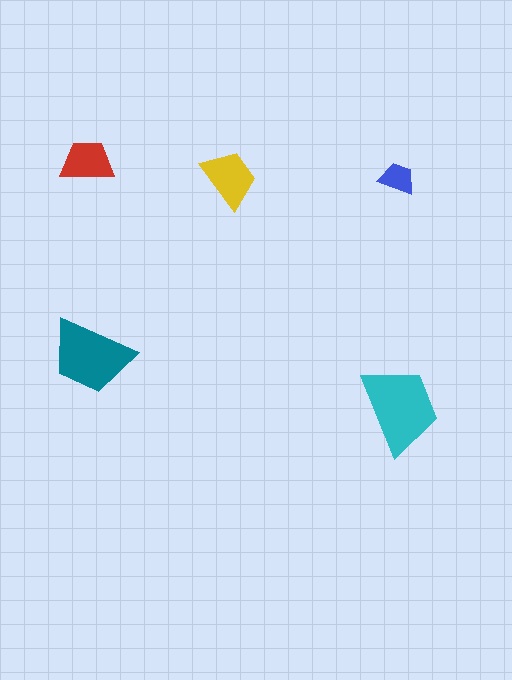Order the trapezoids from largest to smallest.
the cyan one, the teal one, the yellow one, the red one, the blue one.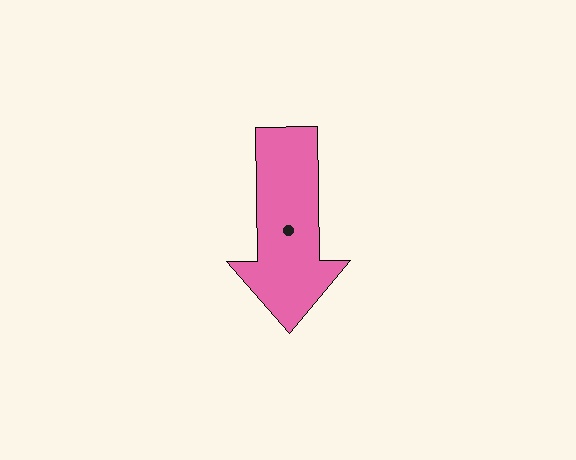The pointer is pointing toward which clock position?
Roughly 6 o'clock.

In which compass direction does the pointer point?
South.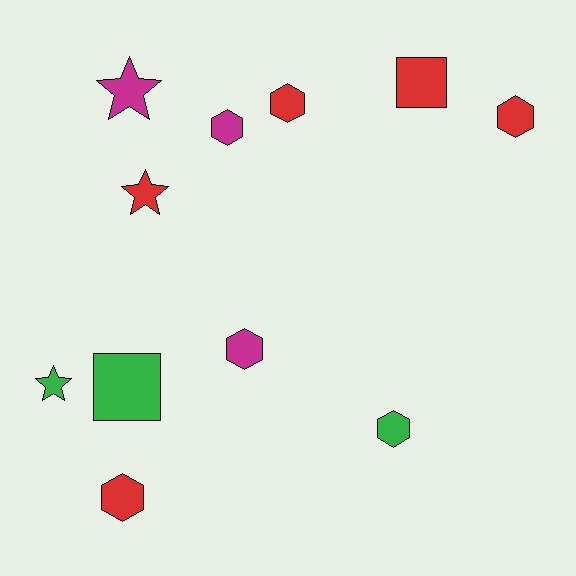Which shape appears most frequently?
Hexagon, with 6 objects.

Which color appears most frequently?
Red, with 5 objects.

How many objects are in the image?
There are 11 objects.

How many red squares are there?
There is 1 red square.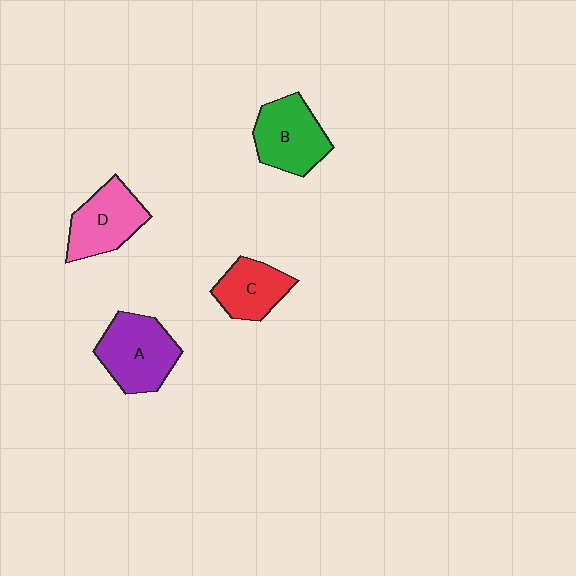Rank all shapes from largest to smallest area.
From largest to smallest: A (purple), B (green), D (pink), C (red).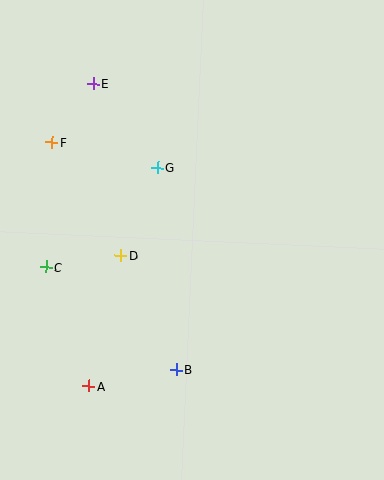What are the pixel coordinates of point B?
Point B is at (176, 370).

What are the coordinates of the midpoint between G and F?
The midpoint between G and F is at (105, 155).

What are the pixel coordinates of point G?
Point G is at (158, 168).